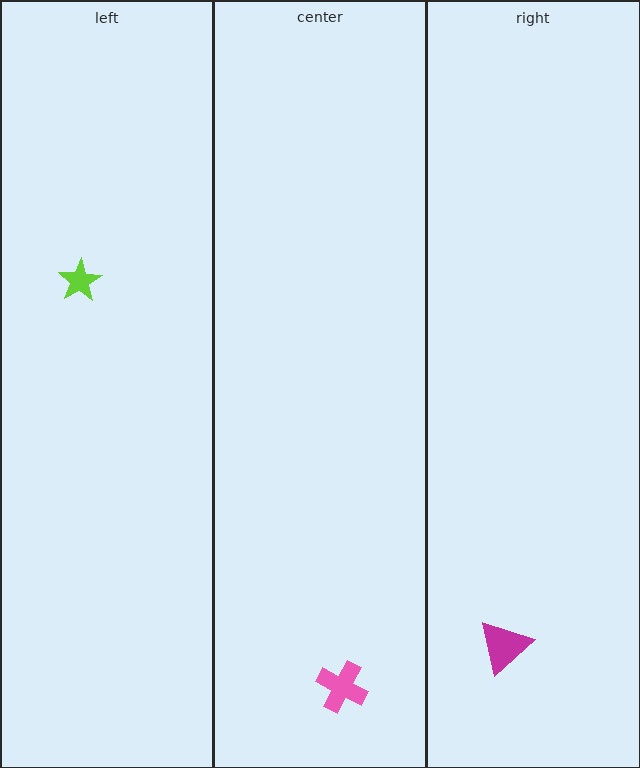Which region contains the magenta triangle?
The right region.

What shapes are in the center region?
The pink cross.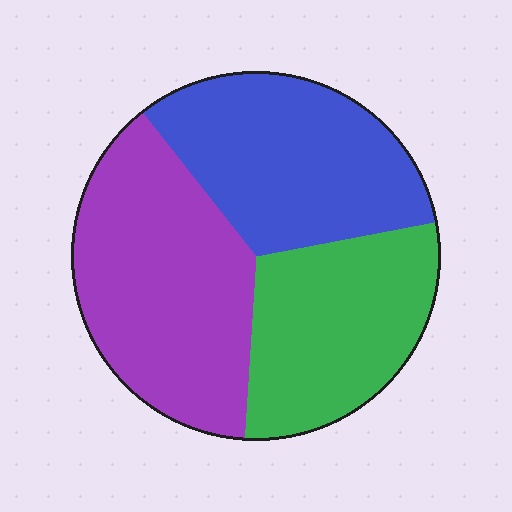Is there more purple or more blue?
Purple.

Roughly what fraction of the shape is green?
Green covers 29% of the shape.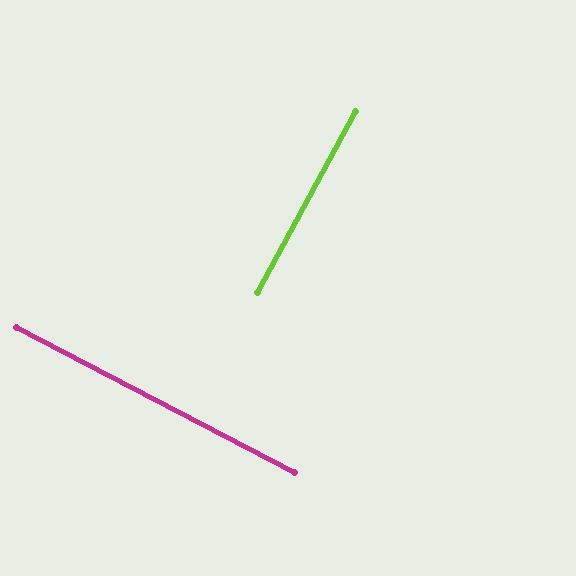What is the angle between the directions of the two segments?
Approximately 89 degrees.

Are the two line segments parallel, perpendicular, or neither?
Perpendicular — they meet at approximately 89°.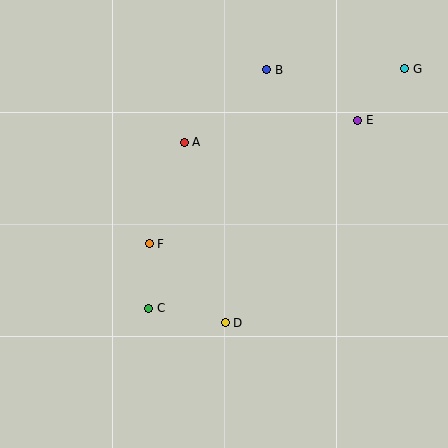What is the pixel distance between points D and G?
The distance between D and G is 311 pixels.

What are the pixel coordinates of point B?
Point B is at (267, 70).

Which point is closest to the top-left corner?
Point A is closest to the top-left corner.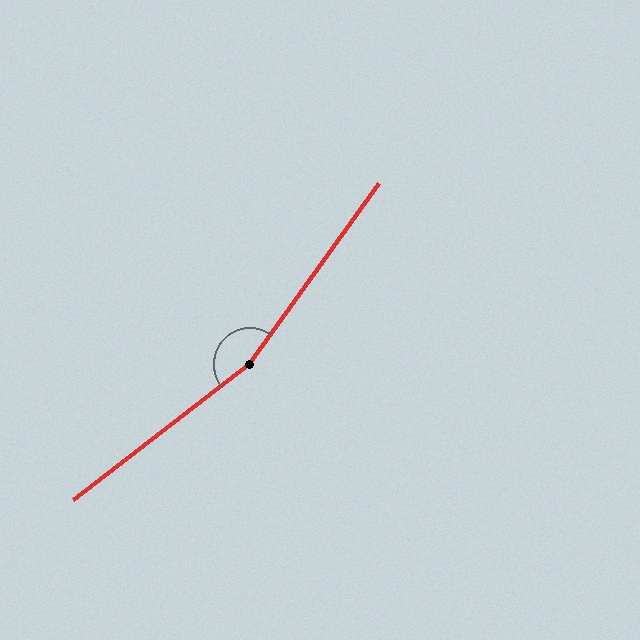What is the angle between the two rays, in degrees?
Approximately 163 degrees.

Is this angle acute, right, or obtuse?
It is obtuse.